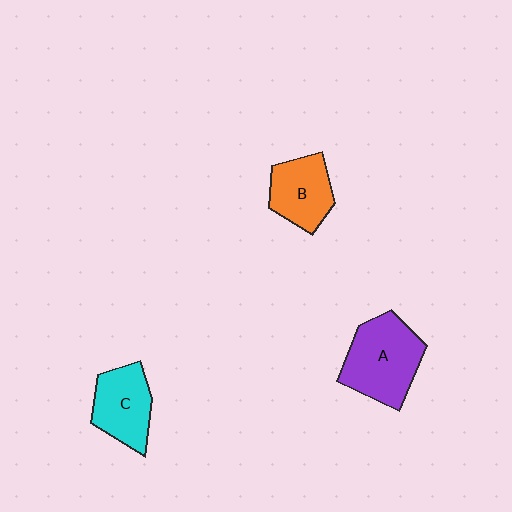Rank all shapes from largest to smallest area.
From largest to smallest: A (purple), C (cyan), B (orange).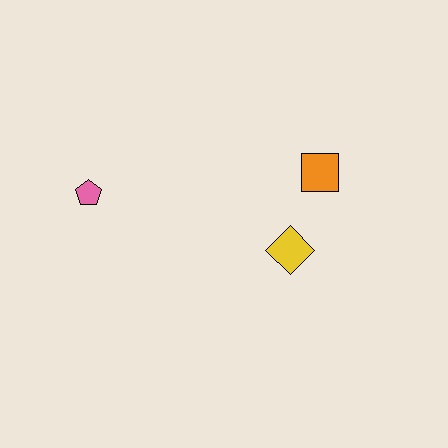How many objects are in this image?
There are 3 objects.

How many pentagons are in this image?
There is 1 pentagon.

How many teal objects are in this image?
There are no teal objects.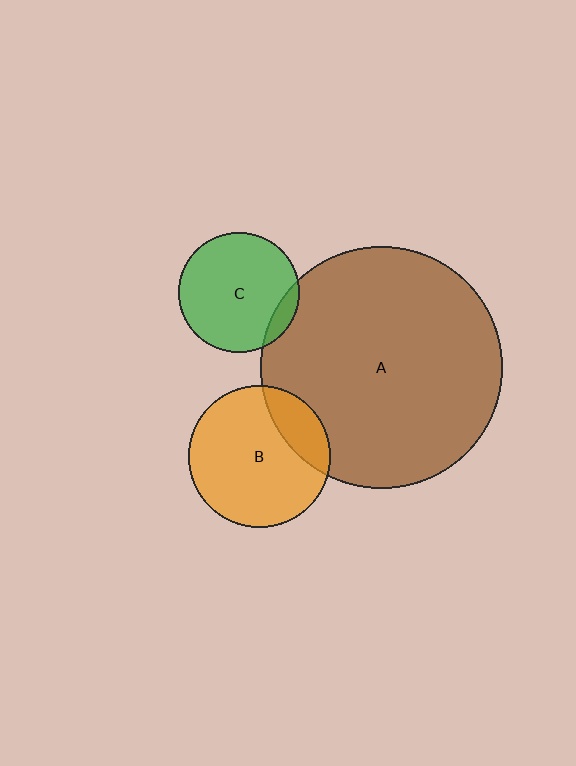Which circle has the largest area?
Circle A (brown).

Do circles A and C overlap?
Yes.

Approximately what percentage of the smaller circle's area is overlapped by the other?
Approximately 10%.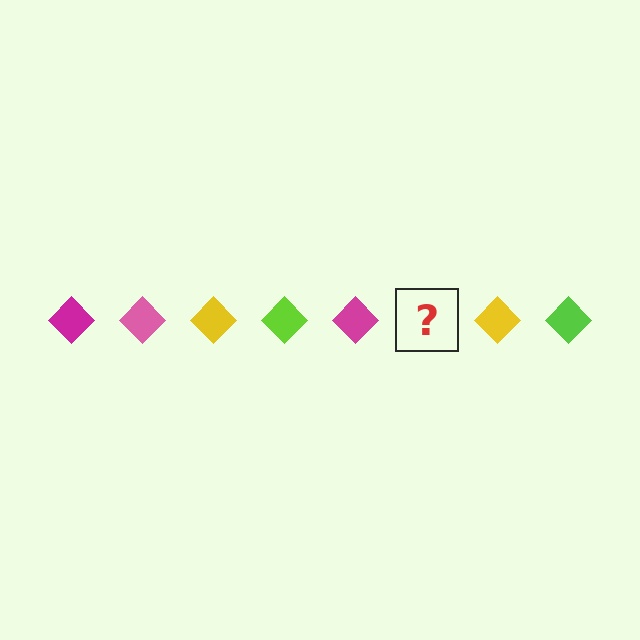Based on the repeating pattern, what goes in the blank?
The blank should be a pink diamond.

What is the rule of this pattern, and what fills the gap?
The rule is that the pattern cycles through magenta, pink, yellow, lime diamonds. The gap should be filled with a pink diamond.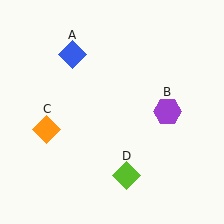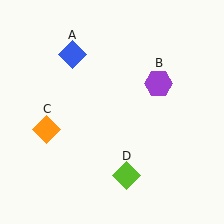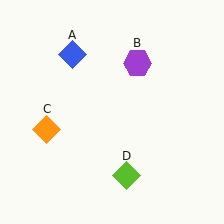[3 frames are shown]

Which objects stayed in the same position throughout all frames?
Blue diamond (object A) and orange diamond (object C) and lime diamond (object D) remained stationary.